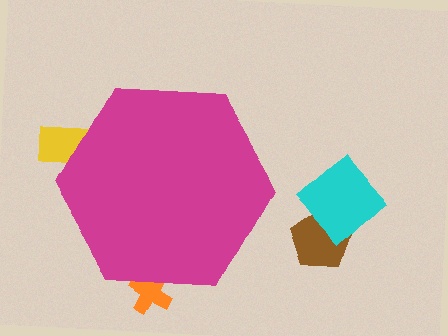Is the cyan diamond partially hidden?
No, the cyan diamond is fully visible.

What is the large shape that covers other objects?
A magenta hexagon.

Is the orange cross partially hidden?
Yes, the orange cross is partially hidden behind the magenta hexagon.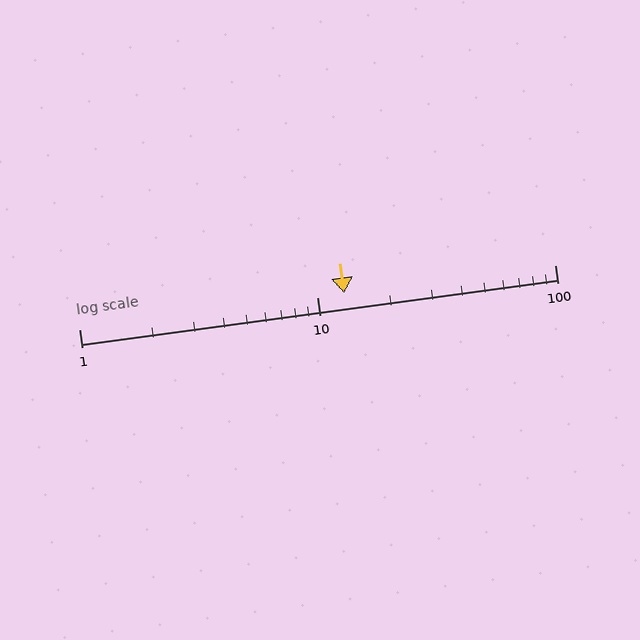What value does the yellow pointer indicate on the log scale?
The pointer indicates approximately 13.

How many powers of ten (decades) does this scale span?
The scale spans 2 decades, from 1 to 100.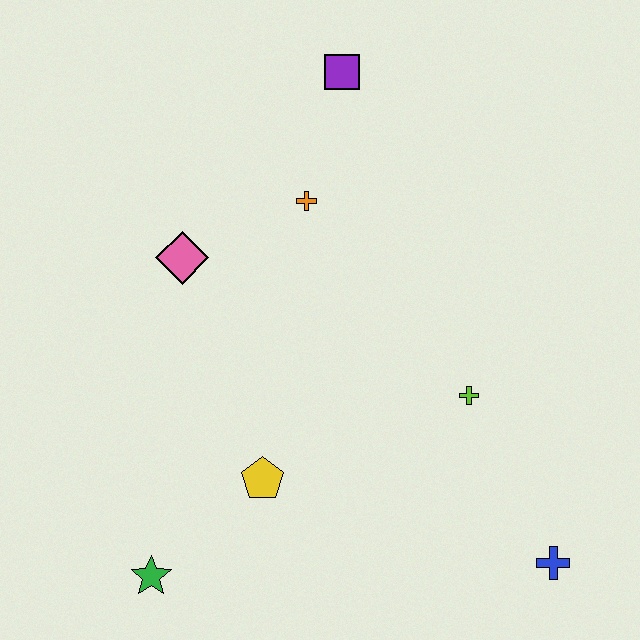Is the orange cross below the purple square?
Yes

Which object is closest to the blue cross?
The lime cross is closest to the blue cross.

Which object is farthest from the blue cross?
The purple square is farthest from the blue cross.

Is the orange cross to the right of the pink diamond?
Yes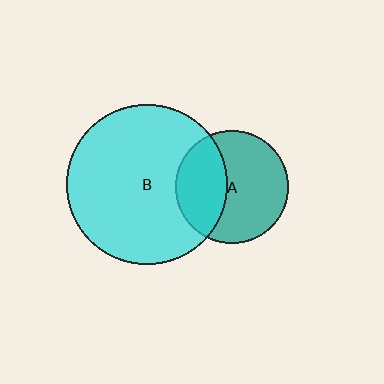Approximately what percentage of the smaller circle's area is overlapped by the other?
Approximately 40%.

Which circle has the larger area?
Circle B (cyan).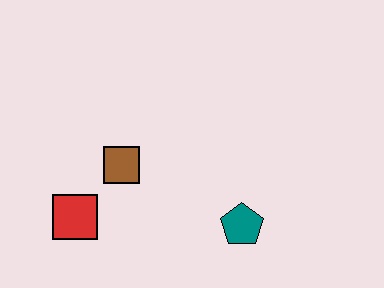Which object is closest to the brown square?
The red square is closest to the brown square.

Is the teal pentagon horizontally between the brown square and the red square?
No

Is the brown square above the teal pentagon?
Yes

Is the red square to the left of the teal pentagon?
Yes